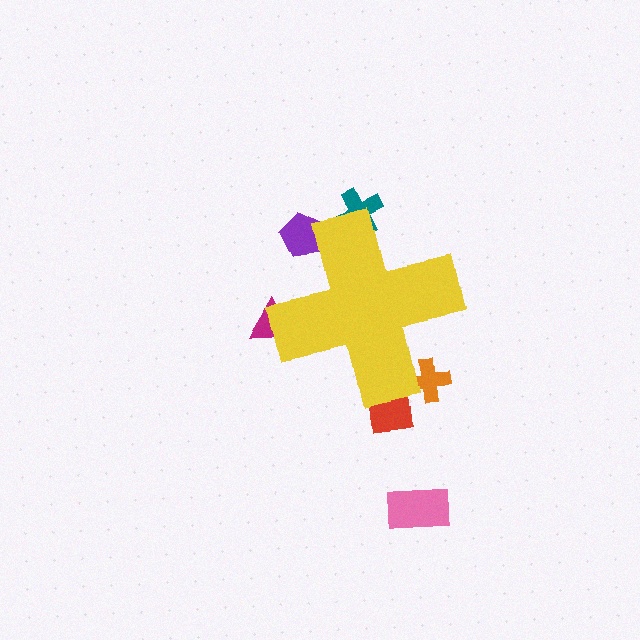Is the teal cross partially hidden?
Yes, the teal cross is partially hidden behind the yellow cross.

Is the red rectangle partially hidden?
Yes, the red rectangle is partially hidden behind the yellow cross.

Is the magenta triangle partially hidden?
Yes, the magenta triangle is partially hidden behind the yellow cross.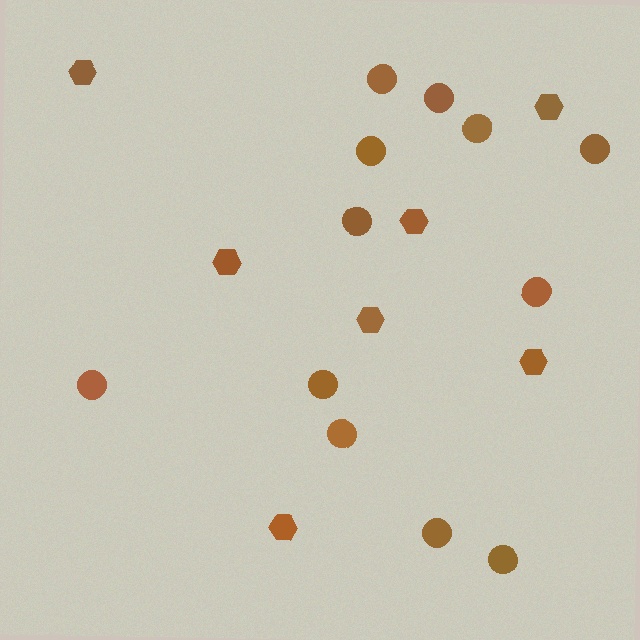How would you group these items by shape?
There are 2 groups: one group of hexagons (7) and one group of circles (12).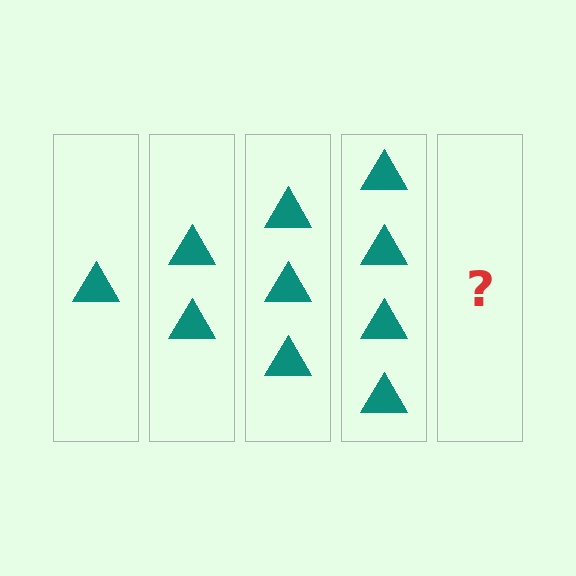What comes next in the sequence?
The next element should be 5 triangles.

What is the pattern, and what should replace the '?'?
The pattern is that each step adds one more triangle. The '?' should be 5 triangles.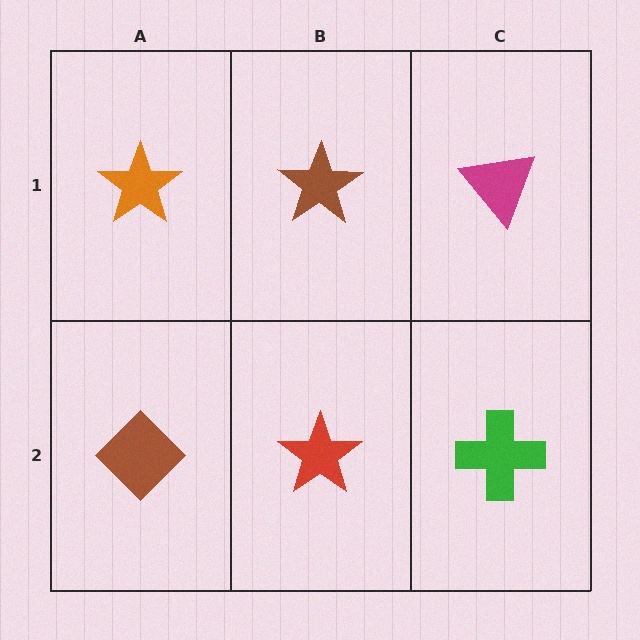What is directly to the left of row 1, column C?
A brown star.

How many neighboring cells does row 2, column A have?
2.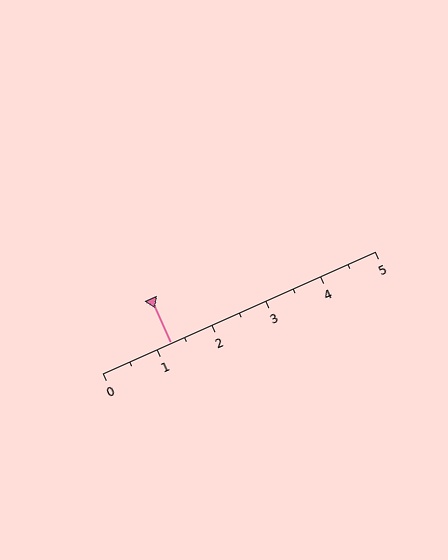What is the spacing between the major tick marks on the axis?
The major ticks are spaced 1 apart.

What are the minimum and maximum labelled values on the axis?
The axis runs from 0 to 5.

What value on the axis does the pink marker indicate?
The marker indicates approximately 1.2.